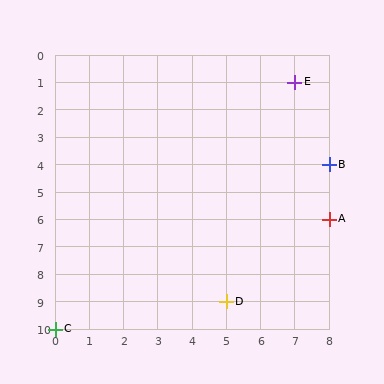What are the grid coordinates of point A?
Point A is at grid coordinates (8, 6).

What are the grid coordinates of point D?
Point D is at grid coordinates (5, 9).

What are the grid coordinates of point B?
Point B is at grid coordinates (8, 4).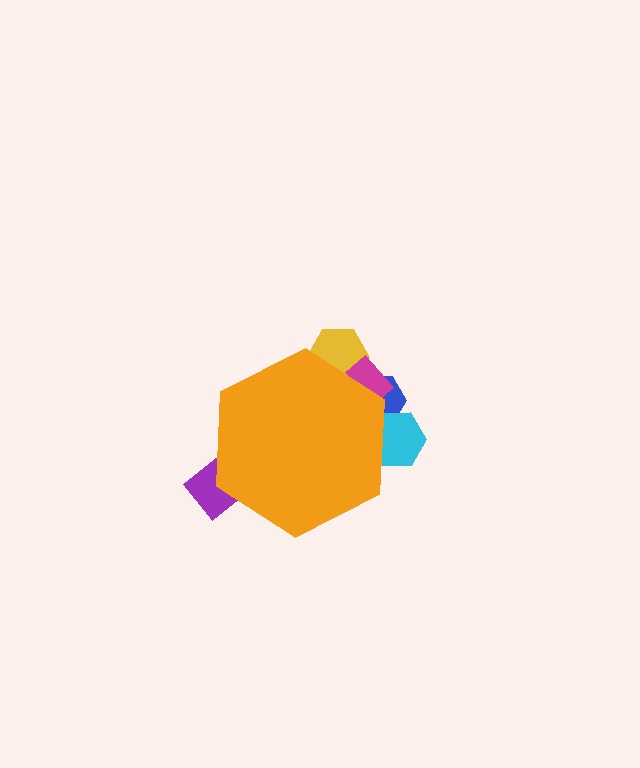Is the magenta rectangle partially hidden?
Yes, the magenta rectangle is partially hidden behind the orange hexagon.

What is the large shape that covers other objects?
An orange hexagon.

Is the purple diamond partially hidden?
Yes, the purple diamond is partially hidden behind the orange hexagon.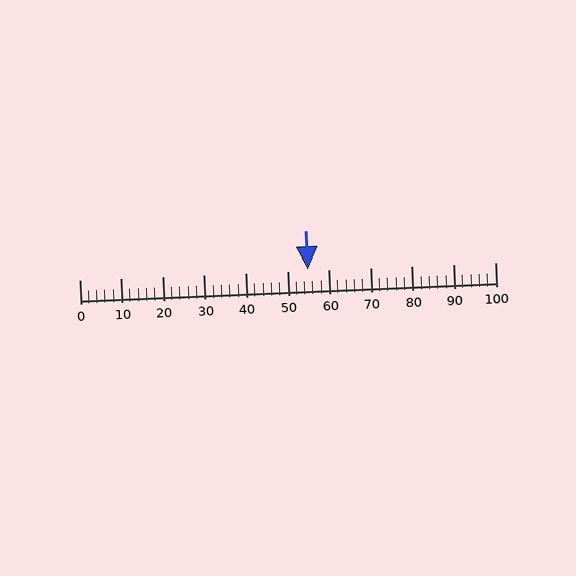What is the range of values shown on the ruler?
The ruler shows values from 0 to 100.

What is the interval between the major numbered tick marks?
The major tick marks are spaced 10 units apart.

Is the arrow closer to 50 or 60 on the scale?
The arrow is closer to 50.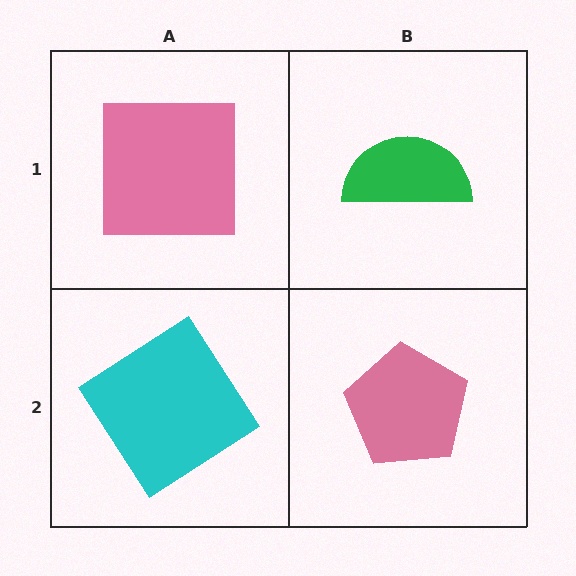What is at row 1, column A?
A pink square.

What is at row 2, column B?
A pink pentagon.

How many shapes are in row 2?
2 shapes.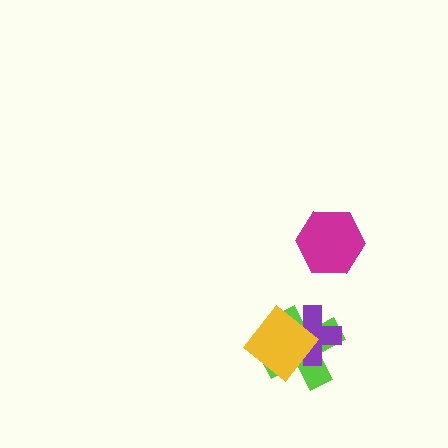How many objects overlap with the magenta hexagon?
0 objects overlap with the magenta hexagon.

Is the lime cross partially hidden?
Yes, it is partially covered by another shape.